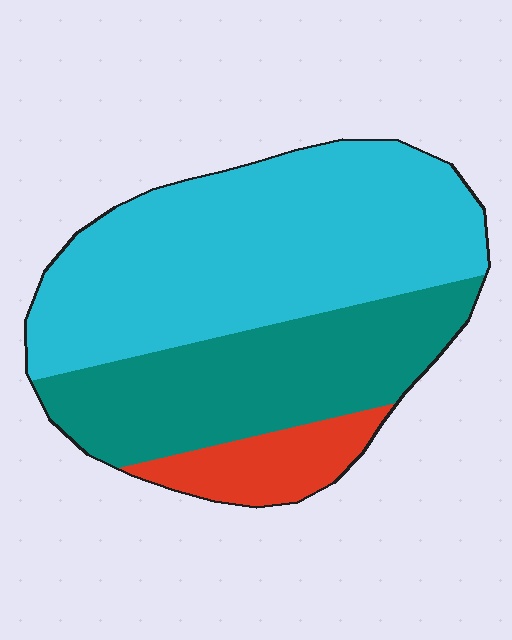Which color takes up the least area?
Red, at roughly 10%.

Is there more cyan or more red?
Cyan.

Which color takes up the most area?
Cyan, at roughly 55%.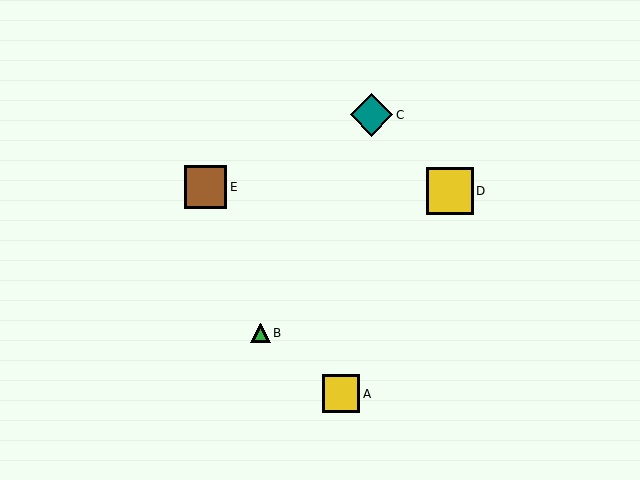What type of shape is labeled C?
Shape C is a teal diamond.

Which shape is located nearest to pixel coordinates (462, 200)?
The yellow square (labeled D) at (450, 191) is nearest to that location.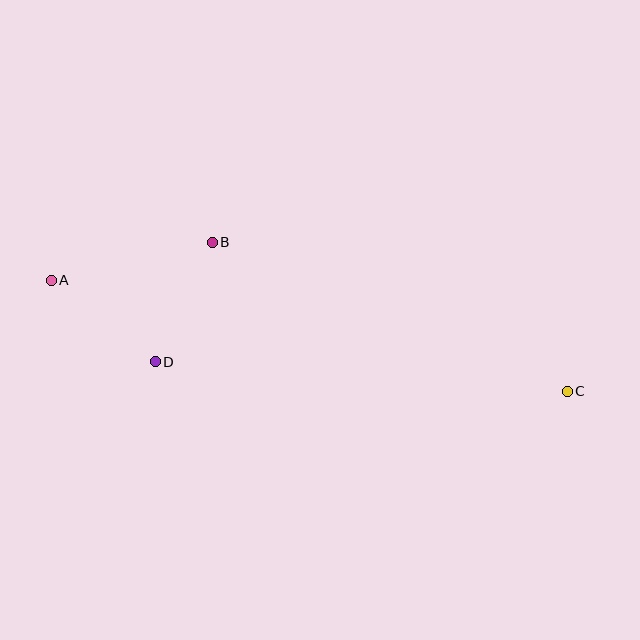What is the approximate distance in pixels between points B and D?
The distance between B and D is approximately 133 pixels.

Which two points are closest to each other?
Points A and D are closest to each other.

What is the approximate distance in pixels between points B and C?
The distance between B and C is approximately 385 pixels.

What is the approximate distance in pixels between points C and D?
The distance between C and D is approximately 413 pixels.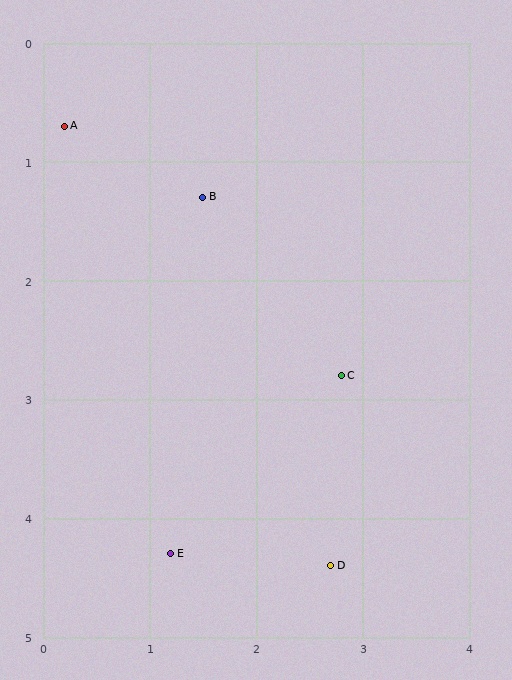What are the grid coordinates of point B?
Point B is at approximately (1.5, 1.3).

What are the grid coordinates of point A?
Point A is at approximately (0.2, 0.7).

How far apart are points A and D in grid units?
Points A and D are about 4.5 grid units apart.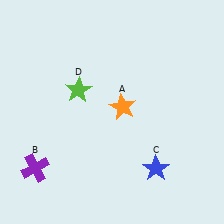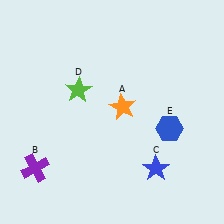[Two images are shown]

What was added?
A blue hexagon (E) was added in Image 2.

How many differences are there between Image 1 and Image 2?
There is 1 difference between the two images.